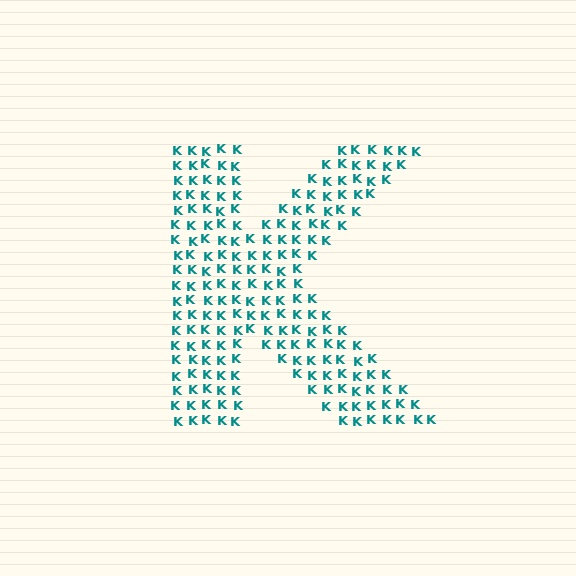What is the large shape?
The large shape is the letter K.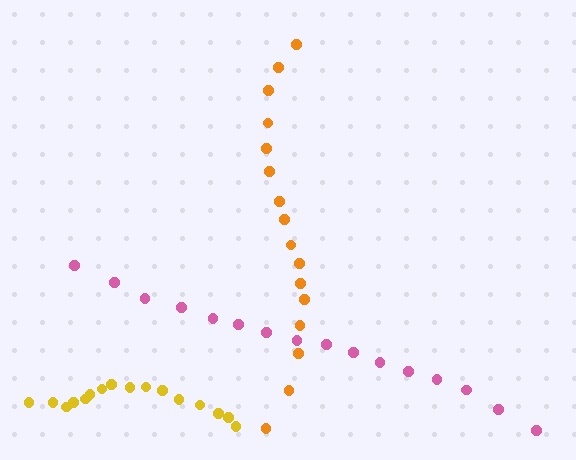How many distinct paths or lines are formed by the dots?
There are 3 distinct paths.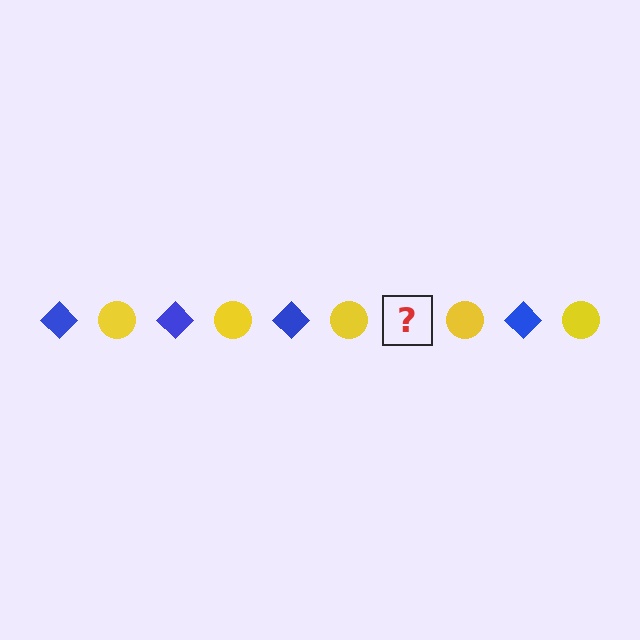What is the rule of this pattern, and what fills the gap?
The rule is that the pattern alternates between blue diamond and yellow circle. The gap should be filled with a blue diamond.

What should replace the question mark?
The question mark should be replaced with a blue diamond.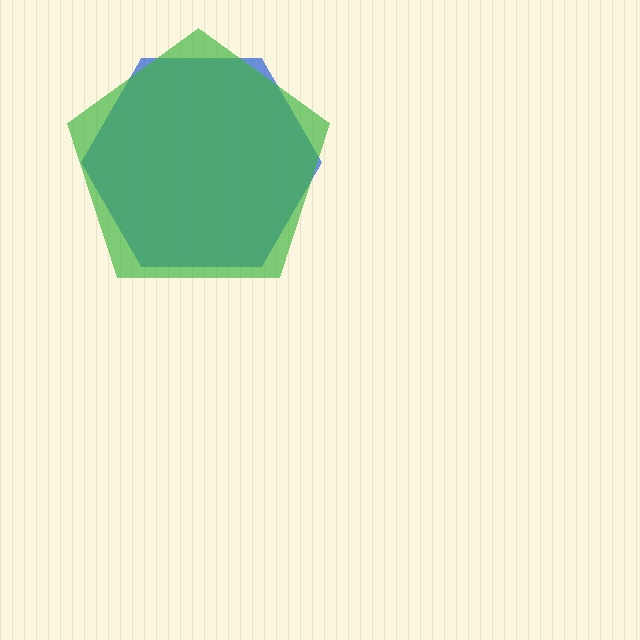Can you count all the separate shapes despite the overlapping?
Yes, there are 2 separate shapes.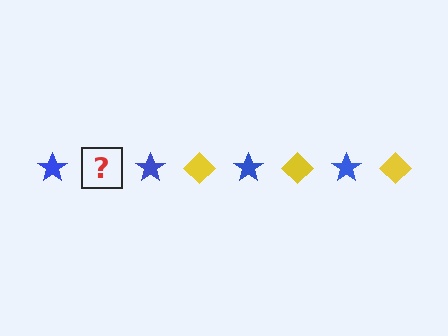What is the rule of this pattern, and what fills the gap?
The rule is that the pattern alternates between blue star and yellow diamond. The gap should be filled with a yellow diamond.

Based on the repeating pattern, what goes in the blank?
The blank should be a yellow diamond.